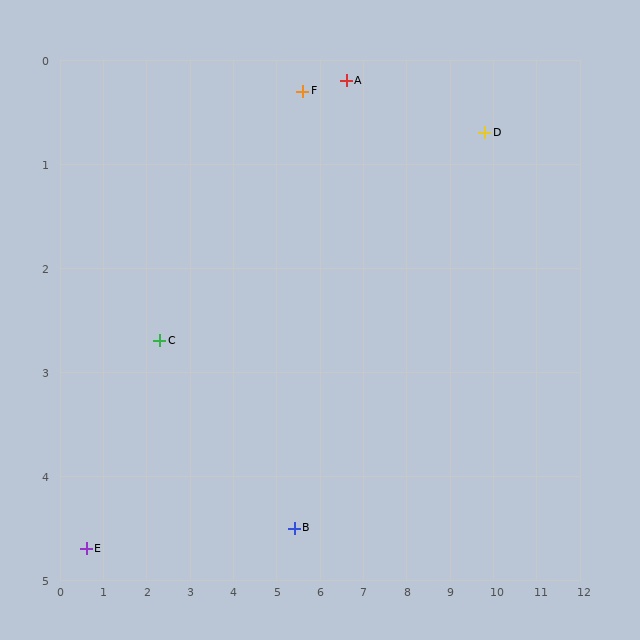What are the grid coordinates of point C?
Point C is at approximately (2.3, 2.7).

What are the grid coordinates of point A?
Point A is at approximately (6.6, 0.2).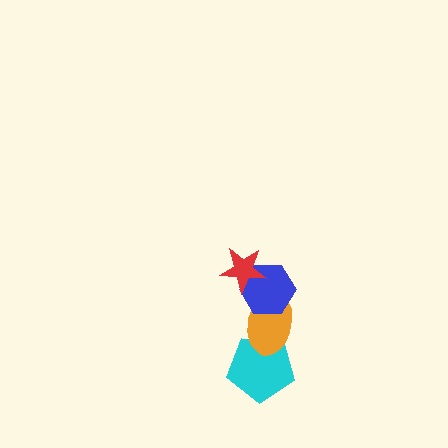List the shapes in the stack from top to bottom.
From top to bottom: the red star, the blue hexagon, the orange ellipse, the cyan pentagon.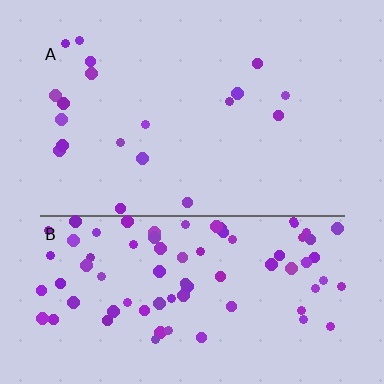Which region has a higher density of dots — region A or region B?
B (the bottom).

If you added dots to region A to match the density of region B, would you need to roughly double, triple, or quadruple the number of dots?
Approximately quadruple.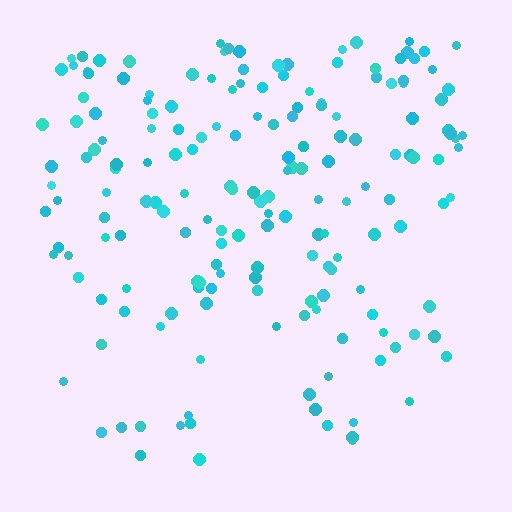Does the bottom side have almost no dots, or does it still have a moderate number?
Still a moderate number, just noticeably fewer than the top.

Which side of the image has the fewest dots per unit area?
The bottom.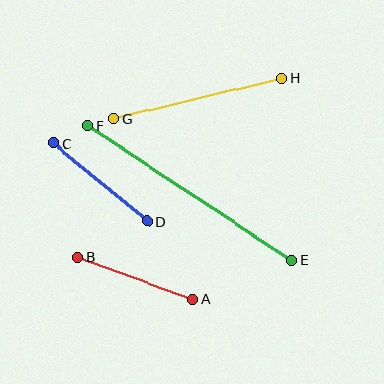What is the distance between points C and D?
The distance is approximately 122 pixels.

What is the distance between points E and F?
The distance is approximately 245 pixels.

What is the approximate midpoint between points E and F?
The midpoint is at approximately (190, 193) pixels.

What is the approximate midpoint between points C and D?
The midpoint is at approximately (100, 182) pixels.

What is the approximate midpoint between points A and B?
The midpoint is at approximately (135, 278) pixels.